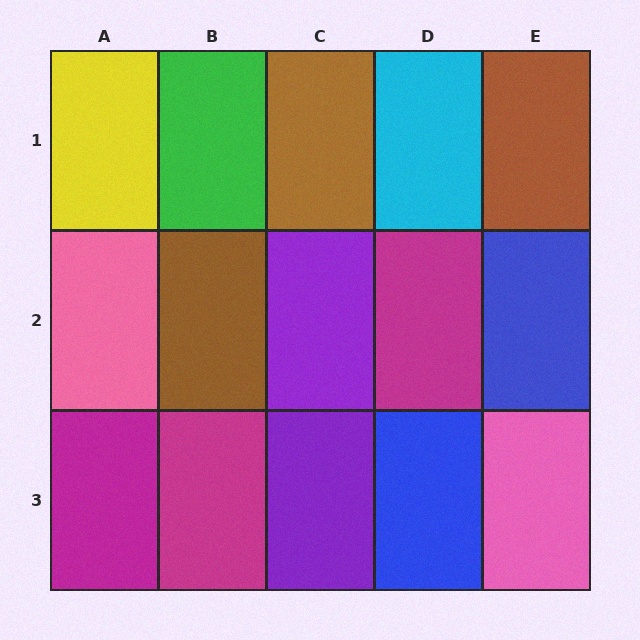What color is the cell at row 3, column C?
Purple.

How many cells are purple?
2 cells are purple.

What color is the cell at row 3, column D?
Blue.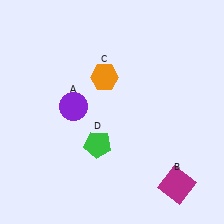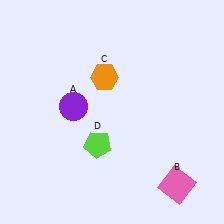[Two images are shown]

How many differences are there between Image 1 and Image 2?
There are 2 differences between the two images.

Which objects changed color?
B changed from magenta to pink. D changed from green to lime.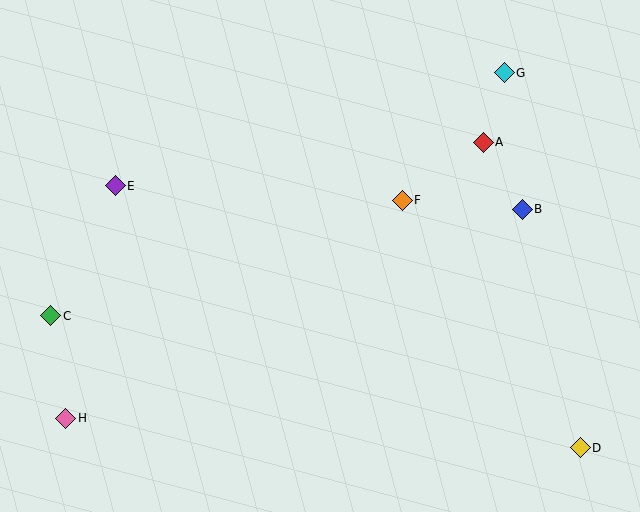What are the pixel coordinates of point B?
Point B is at (522, 209).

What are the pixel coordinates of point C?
Point C is at (51, 316).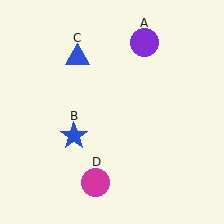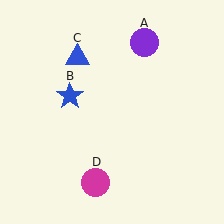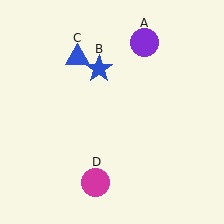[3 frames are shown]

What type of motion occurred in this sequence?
The blue star (object B) rotated clockwise around the center of the scene.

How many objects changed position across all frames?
1 object changed position: blue star (object B).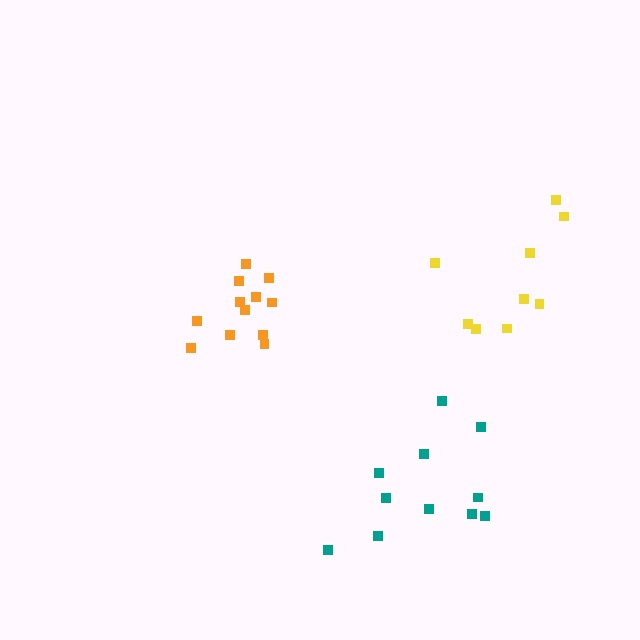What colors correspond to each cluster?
The clusters are colored: yellow, orange, teal.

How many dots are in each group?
Group 1: 9 dots, Group 2: 12 dots, Group 3: 11 dots (32 total).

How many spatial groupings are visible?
There are 3 spatial groupings.